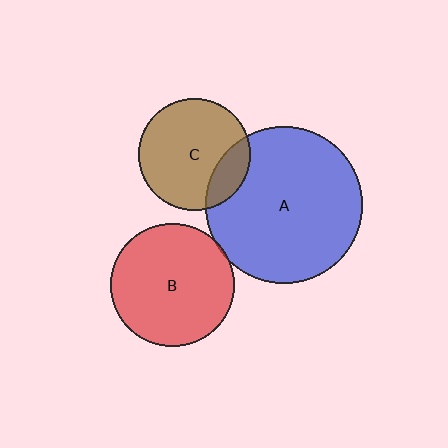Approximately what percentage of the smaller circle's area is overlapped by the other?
Approximately 20%.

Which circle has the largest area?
Circle A (blue).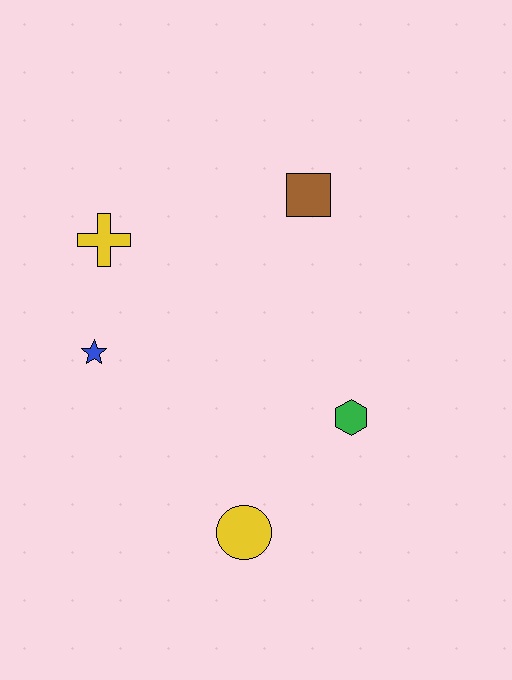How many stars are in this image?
There is 1 star.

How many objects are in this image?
There are 5 objects.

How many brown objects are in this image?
There is 1 brown object.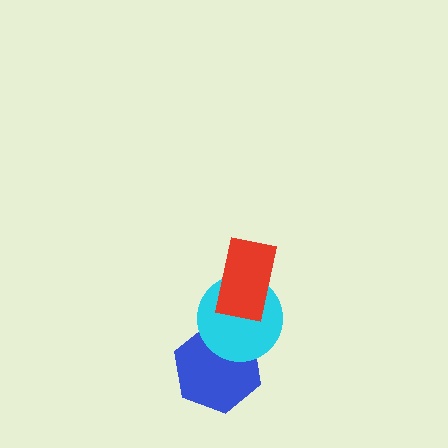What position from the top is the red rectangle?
The red rectangle is 1st from the top.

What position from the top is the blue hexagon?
The blue hexagon is 3rd from the top.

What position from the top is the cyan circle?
The cyan circle is 2nd from the top.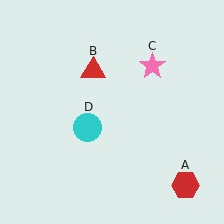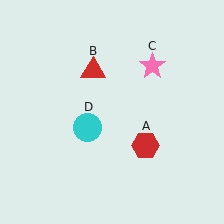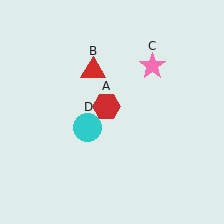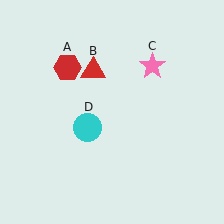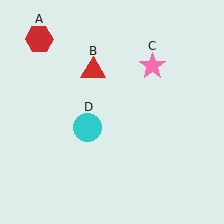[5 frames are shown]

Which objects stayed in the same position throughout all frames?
Red triangle (object B) and pink star (object C) and cyan circle (object D) remained stationary.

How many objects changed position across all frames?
1 object changed position: red hexagon (object A).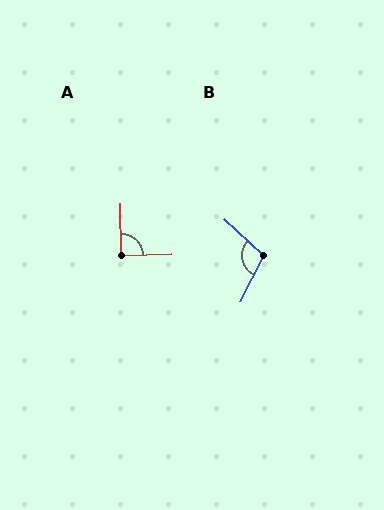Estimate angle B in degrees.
Approximately 106 degrees.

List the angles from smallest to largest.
A (89°), B (106°).